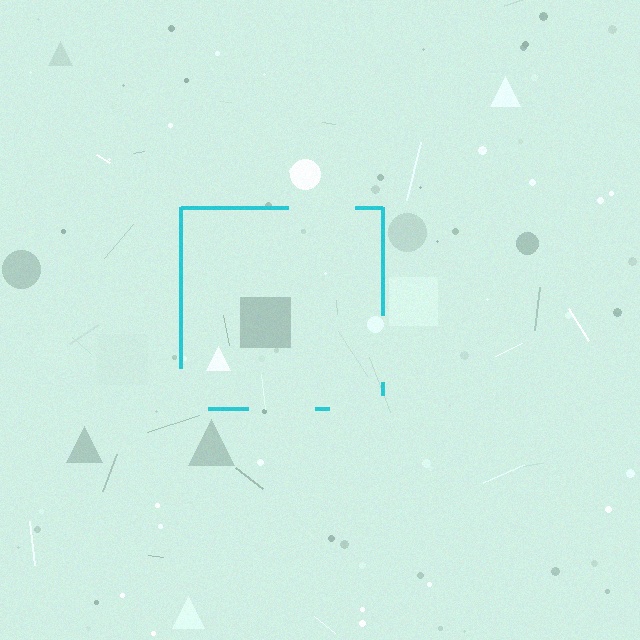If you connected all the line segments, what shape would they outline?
They would outline a square.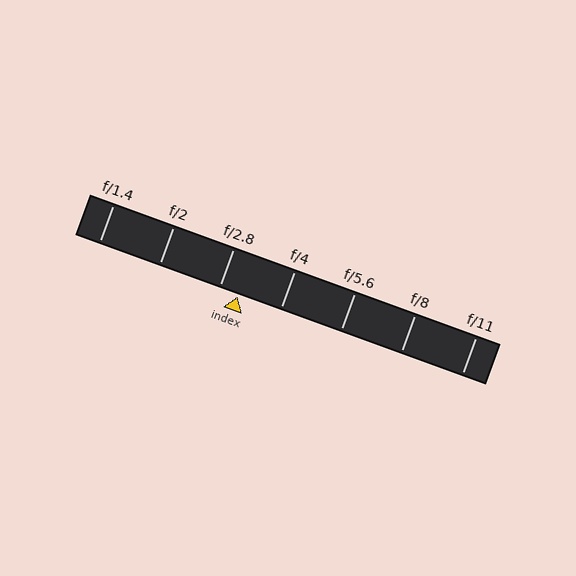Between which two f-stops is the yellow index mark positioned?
The index mark is between f/2.8 and f/4.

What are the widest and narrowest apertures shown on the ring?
The widest aperture shown is f/1.4 and the narrowest is f/11.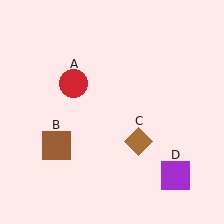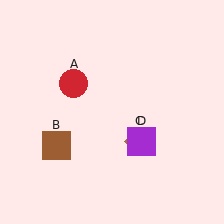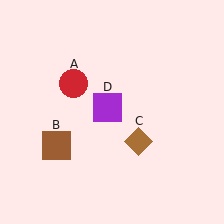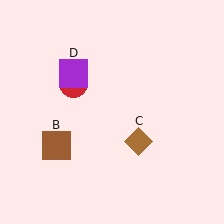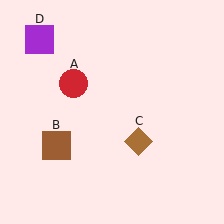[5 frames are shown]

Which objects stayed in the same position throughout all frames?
Red circle (object A) and brown square (object B) and brown diamond (object C) remained stationary.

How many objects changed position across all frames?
1 object changed position: purple square (object D).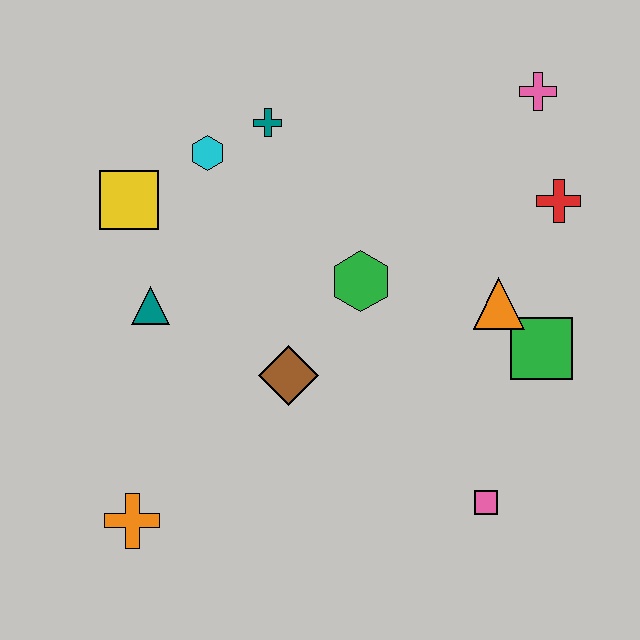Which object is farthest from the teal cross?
The pink square is farthest from the teal cross.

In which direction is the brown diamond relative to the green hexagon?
The brown diamond is below the green hexagon.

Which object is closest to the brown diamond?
The green hexagon is closest to the brown diamond.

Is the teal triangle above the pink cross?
No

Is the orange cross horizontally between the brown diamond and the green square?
No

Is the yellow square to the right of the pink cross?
No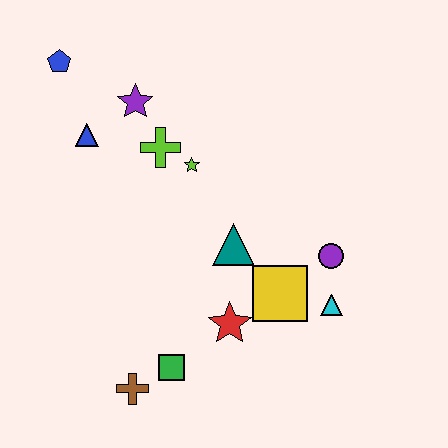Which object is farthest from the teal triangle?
The blue pentagon is farthest from the teal triangle.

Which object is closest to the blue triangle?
The purple star is closest to the blue triangle.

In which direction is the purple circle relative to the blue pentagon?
The purple circle is to the right of the blue pentagon.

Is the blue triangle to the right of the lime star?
No